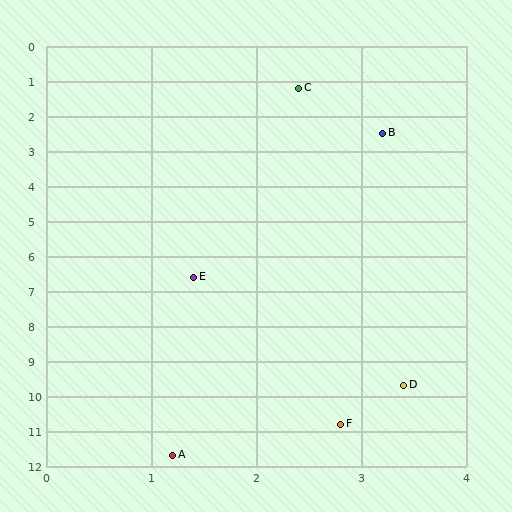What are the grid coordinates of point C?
Point C is at approximately (2.4, 1.2).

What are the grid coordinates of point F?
Point F is at approximately (2.8, 10.8).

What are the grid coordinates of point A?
Point A is at approximately (1.2, 11.7).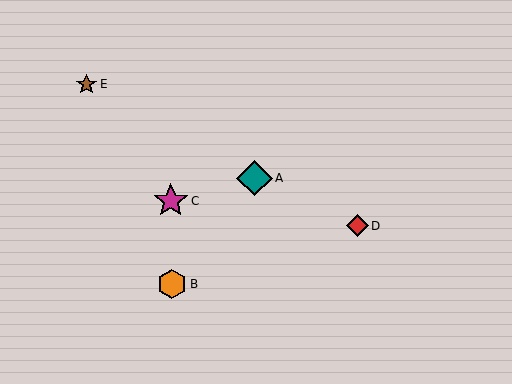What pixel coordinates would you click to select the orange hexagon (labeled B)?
Click at (172, 284) to select the orange hexagon B.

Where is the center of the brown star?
The center of the brown star is at (86, 84).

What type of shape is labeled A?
Shape A is a teal diamond.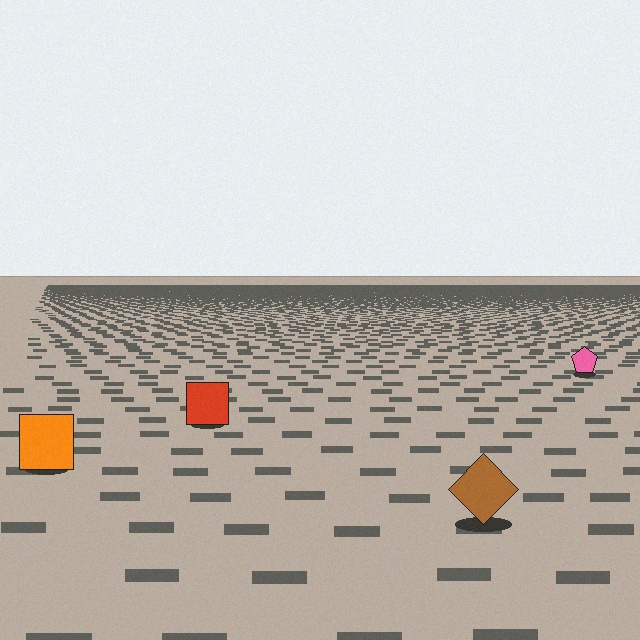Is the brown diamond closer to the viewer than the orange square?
Yes. The brown diamond is closer — you can tell from the texture gradient: the ground texture is coarser near it.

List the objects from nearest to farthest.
From nearest to farthest: the brown diamond, the orange square, the red square, the pink pentagon.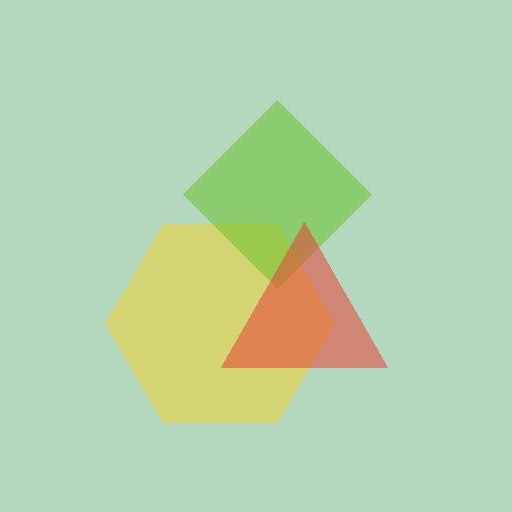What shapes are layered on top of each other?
The layered shapes are: a yellow hexagon, a lime diamond, a red triangle.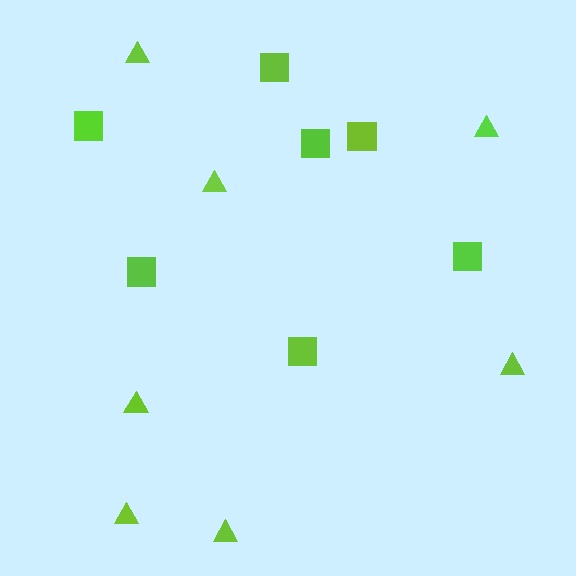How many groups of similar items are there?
There are 2 groups: one group of triangles (7) and one group of squares (7).